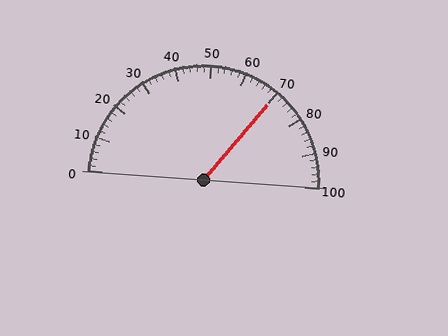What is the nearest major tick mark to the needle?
The nearest major tick mark is 70.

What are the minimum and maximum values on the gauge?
The gauge ranges from 0 to 100.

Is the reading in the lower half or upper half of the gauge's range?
The reading is in the upper half of the range (0 to 100).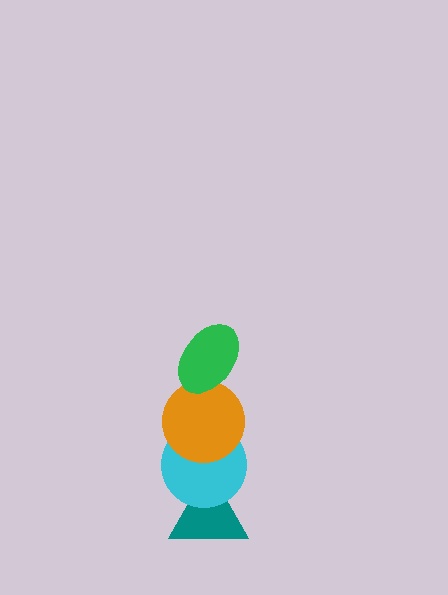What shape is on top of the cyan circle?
The orange circle is on top of the cyan circle.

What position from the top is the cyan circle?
The cyan circle is 3rd from the top.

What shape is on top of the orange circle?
The green ellipse is on top of the orange circle.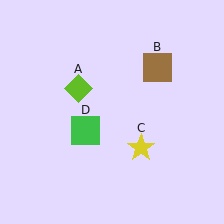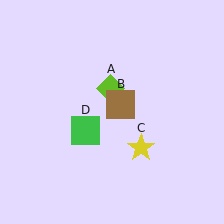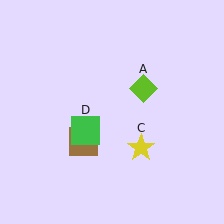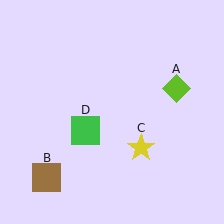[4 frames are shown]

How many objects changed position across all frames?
2 objects changed position: lime diamond (object A), brown square (object B).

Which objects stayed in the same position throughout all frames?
Yellow star (object C) and green square (object D) remained stationary.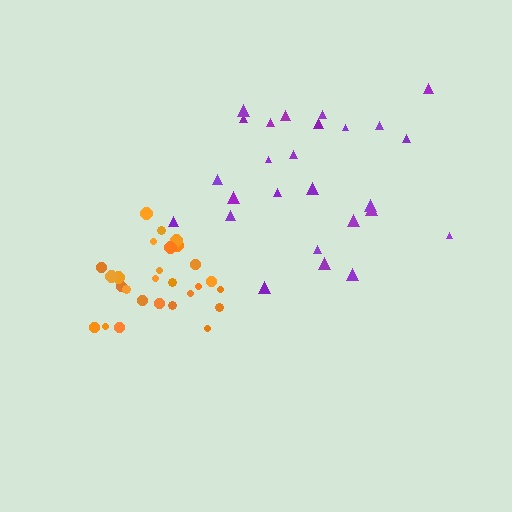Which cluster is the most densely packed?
Orange.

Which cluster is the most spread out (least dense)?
Purple.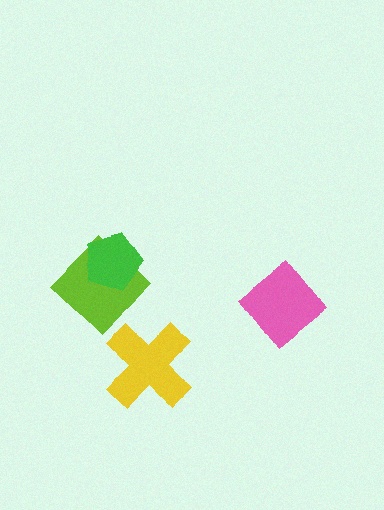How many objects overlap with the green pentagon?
1 object overlaps with the green pentagon.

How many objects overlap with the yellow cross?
0 objects overlap with the yellow cross.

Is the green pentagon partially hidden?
No, no other shape covers it.